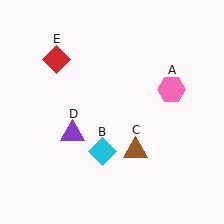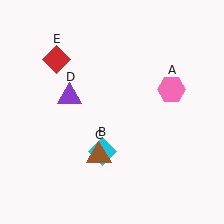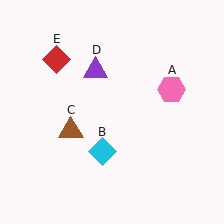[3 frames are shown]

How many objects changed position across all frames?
2 objects changed position: brown triangle (object C), purple triangle (object D).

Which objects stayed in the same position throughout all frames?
Pink hexagon (object A) and cyan diamond (object B) and red diamond (object E) remained stationary.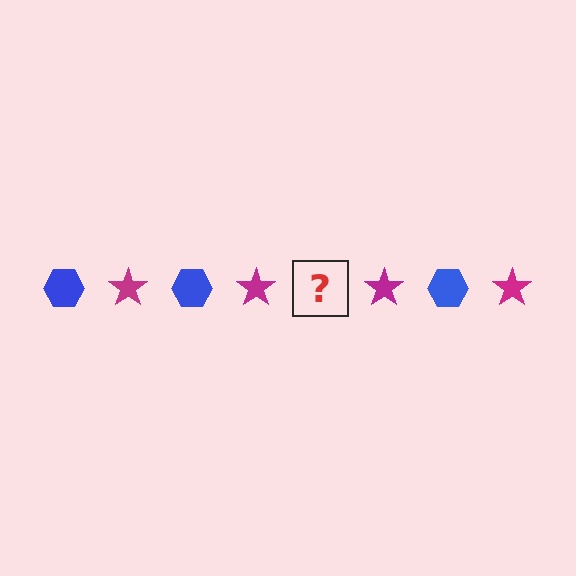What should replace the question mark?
The question mark should be replaced with a blue hexagon.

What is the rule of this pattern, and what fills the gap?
The rule is that the pattern alternates between blue hexagon and magenta star. The gap should be filled with a blue hexagon.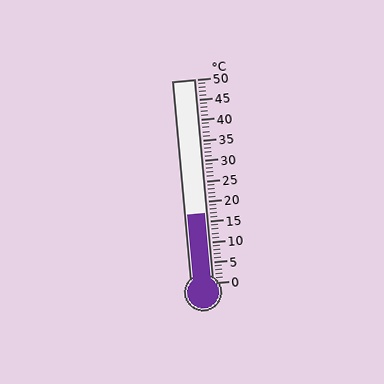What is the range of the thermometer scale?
The thermometer scale ranges from 0°C to 50°C.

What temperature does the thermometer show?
The thermometer shows approximately 17°C.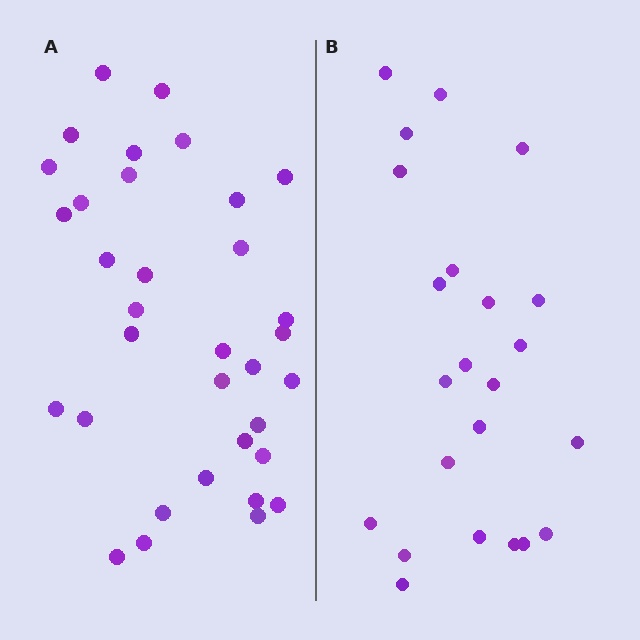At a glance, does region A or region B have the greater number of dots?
Region A (the left region) has more dots.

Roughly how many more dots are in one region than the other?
Region A has roughly 12 or so more dots than region B.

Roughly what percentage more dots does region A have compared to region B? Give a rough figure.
About 50% more.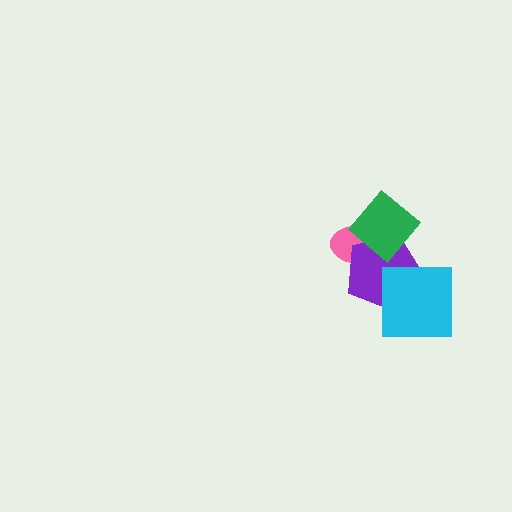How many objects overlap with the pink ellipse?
2 objects overlap with the pink ellipse.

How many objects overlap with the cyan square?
1 object overlaps with the cyan square.